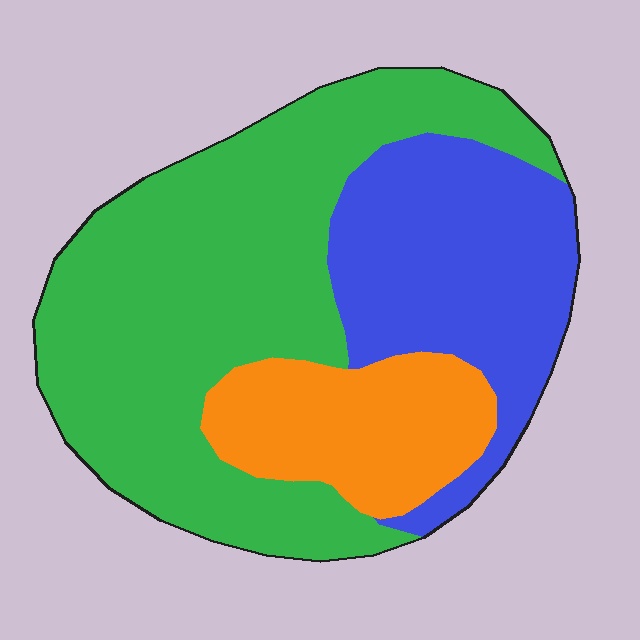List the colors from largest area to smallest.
From largest to smallest: green, blue, orange.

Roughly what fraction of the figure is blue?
Blue takes up about one quarter (1/4) of the figure.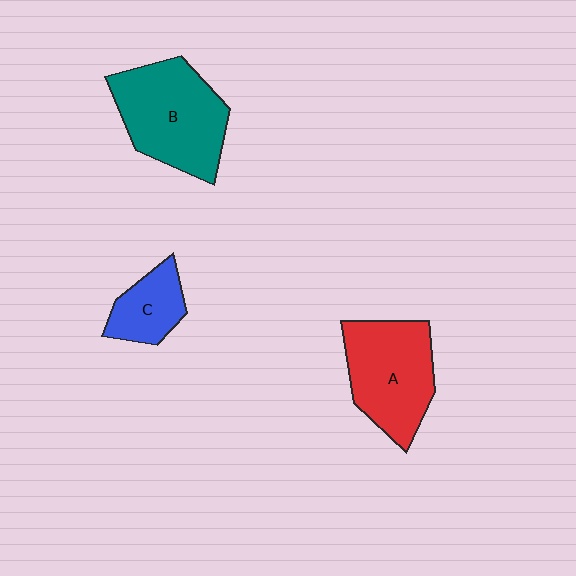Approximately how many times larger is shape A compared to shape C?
Approximately 2.0 times.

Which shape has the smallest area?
Shape C (blue).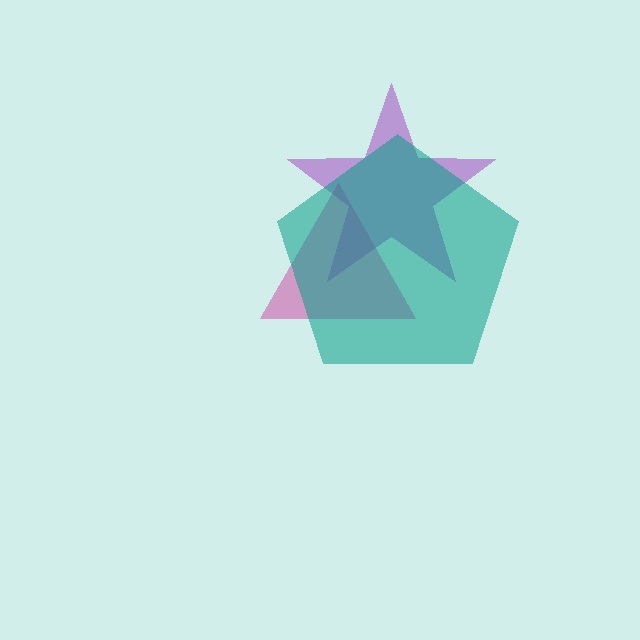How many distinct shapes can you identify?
There are 3 distinct shapes: a magenta triangle, a purple star, a teal pentagon.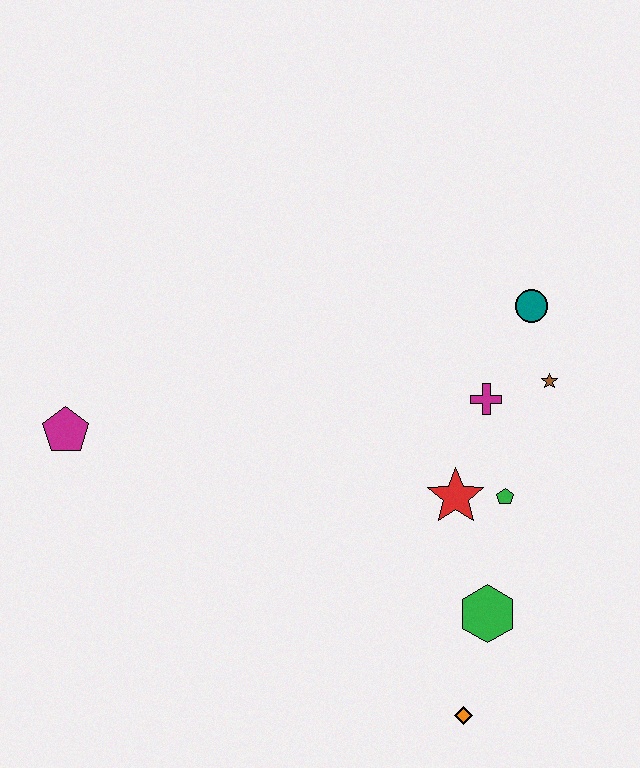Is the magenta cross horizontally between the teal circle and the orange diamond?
Yes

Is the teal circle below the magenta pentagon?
No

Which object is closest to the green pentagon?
The red star is closest to the green pentagon.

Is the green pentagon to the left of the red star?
No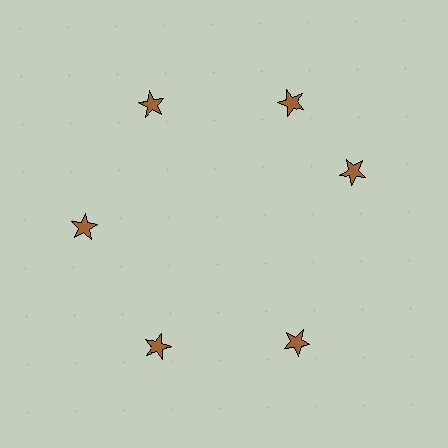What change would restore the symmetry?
The symmetry would be restored by rotating it back into even spacing with its neighbors so that all 6 stars sit at equal angles and equal distance from the center.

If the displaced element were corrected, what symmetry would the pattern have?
It would have 6-fold rotational symmetry — the pattern would map onto itself every 60 degrees.